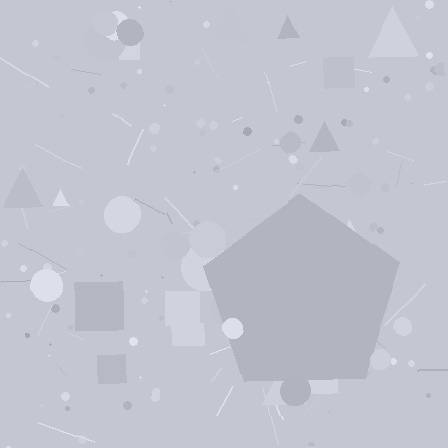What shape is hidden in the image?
A pentagon is hidden in the image.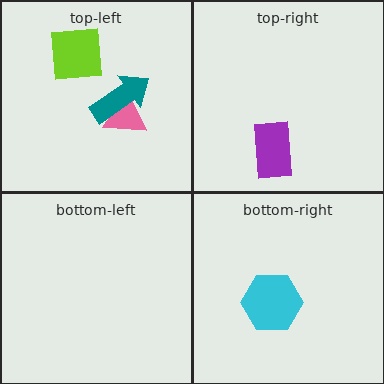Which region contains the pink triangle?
The top-left region.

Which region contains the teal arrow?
The top-left region.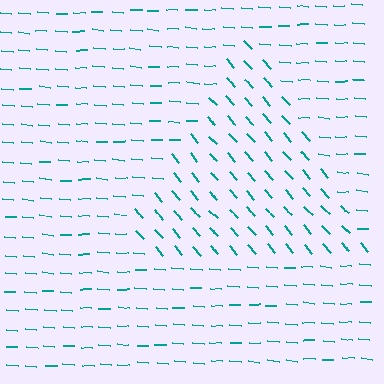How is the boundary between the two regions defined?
The boundary is defined purely by a change in line orientation (approximately 45 degrees difference). All lines are the same color and thickness.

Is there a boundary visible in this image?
Yes, there is a texture boundary formed by a change in line orientation.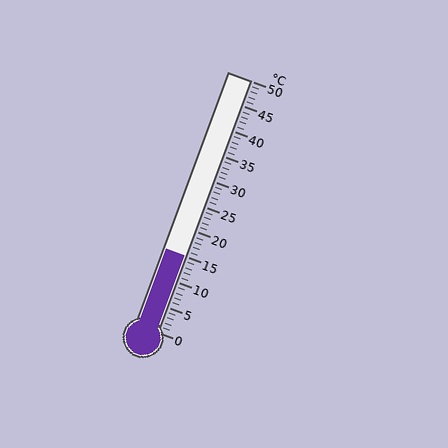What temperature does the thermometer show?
The thermometer shows approximately 15°C.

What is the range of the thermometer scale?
The thermometer scale ranges from 0°C to 50°C.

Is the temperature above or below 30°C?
The temperature is below 30°C.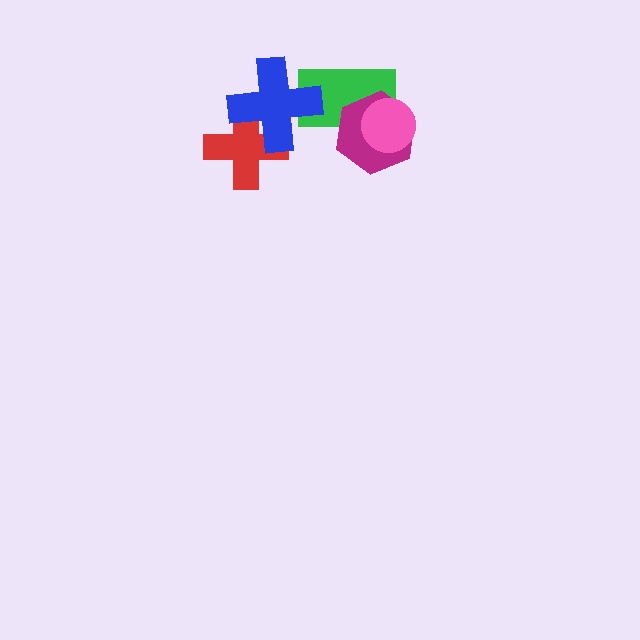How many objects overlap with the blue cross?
2 objects overlap with the blue cross.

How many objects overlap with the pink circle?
2 objects overlap with the pink circle.